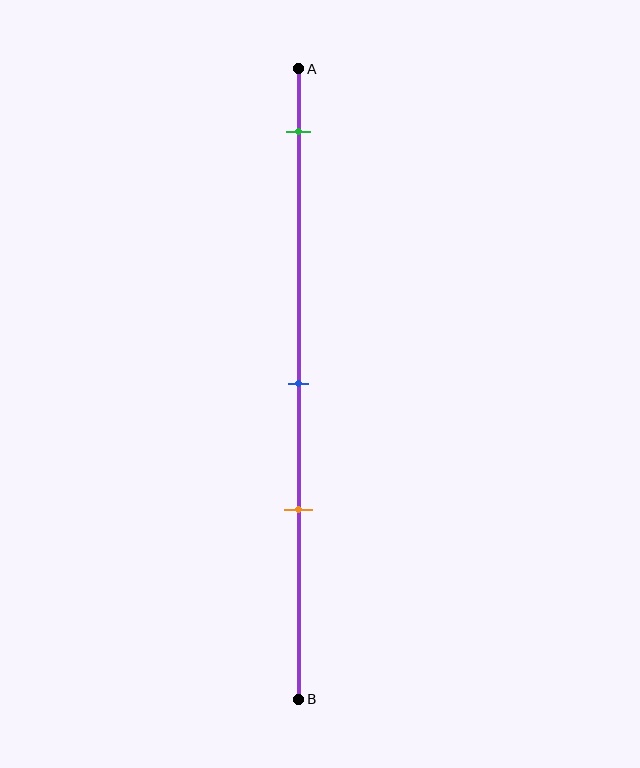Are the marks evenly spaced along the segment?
No, the marks are not evenly spaced.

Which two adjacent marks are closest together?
The blue and orange marks are the closest adjacent pair.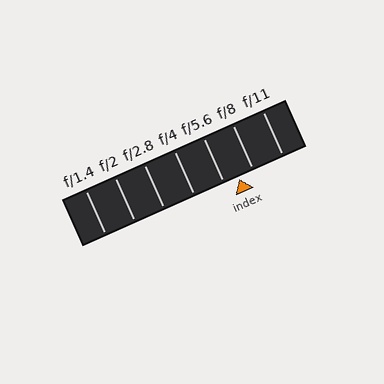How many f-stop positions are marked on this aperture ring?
There are 7 f-stop positions marked.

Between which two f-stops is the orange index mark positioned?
The index mark is between f/5.6 and f/8.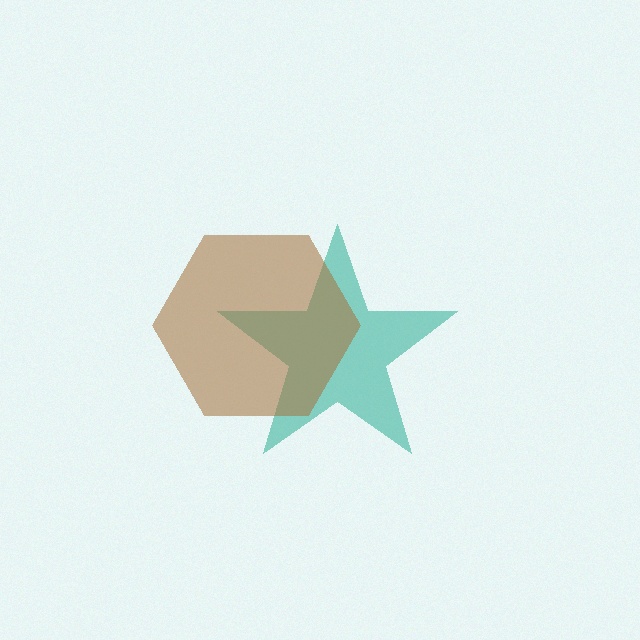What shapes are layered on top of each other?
The layered shapes are: a teal star, a brown hexagon.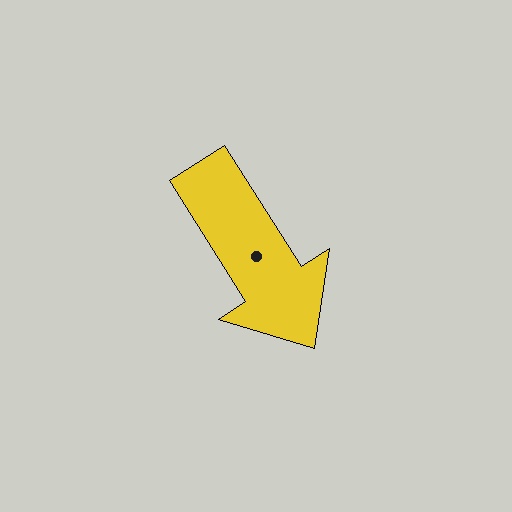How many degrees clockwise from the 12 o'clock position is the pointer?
Approximately 148 degrees.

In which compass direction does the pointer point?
Southeast.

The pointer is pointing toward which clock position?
Roughly 5 o'clock.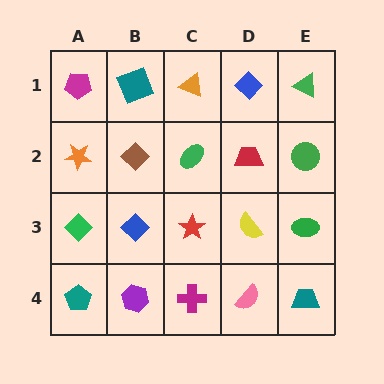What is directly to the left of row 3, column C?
A blue diamond.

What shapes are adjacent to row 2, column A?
A magenta pentagon (row 1, column A), a green diamond (row 3, column A), a brown diamond (row 2, column B).